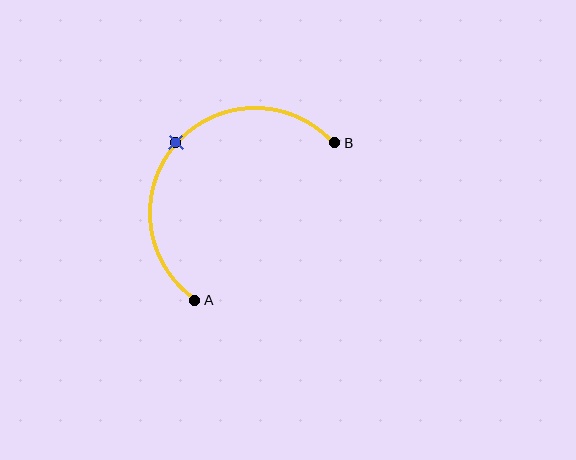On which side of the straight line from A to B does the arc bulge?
The arc bulges above and to the left of the straight line connecting A and B.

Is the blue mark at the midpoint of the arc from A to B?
Yes. The blue mark lies on the arc at equal arc-length from both A and B — it is the arc midpoint.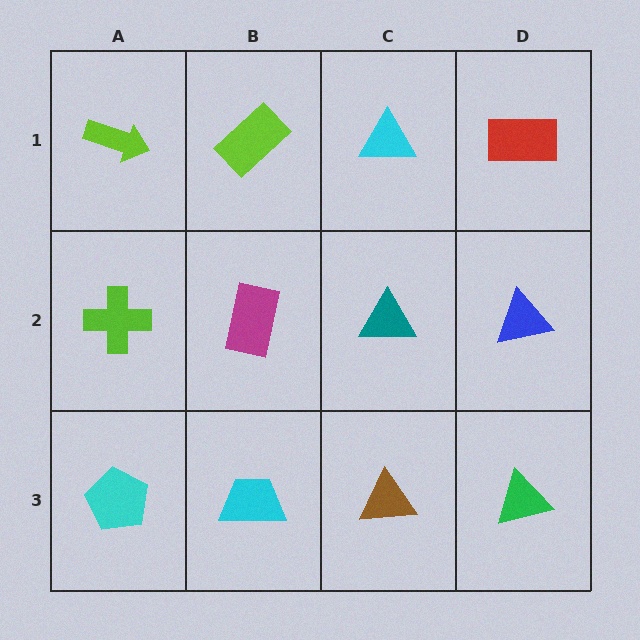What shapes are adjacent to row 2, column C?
A cyan triangle (row 1, column C), a brown triangle (row 3, column C), a magenta rectangle (row 2, column B), a blue triangle (row 2, column D).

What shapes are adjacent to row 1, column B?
A magenta rectangle (row 2, column B), a lime arrow (row 1, column A), a cyan triangle (row 1, column C).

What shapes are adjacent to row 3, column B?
A magenta rectangle (row 2, column B), a cyan pentagon (row 3, column A), a brown triangle (row 3, column C).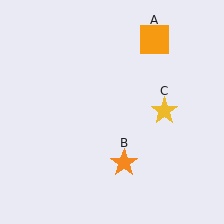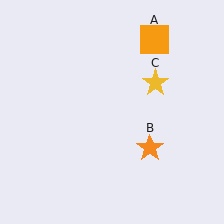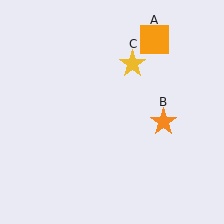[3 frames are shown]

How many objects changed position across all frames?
2 objects changed position: orange star (object B), yellow star (object C).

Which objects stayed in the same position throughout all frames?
Orange square (object A) remained stationary.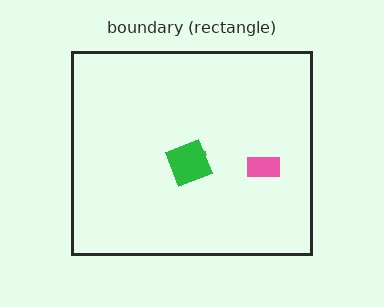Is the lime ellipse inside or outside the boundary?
Inside.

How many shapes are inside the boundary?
3 inside, 0 outside.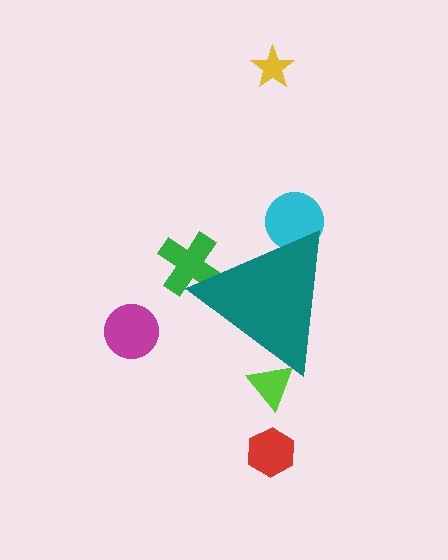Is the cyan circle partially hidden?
Yes, the cyan circle is partially hidden behind the teal triangle.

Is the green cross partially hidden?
Yes, the green cross is partially hidden behind the teal triangle.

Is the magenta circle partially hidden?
No, the magenta circle is fully visible.